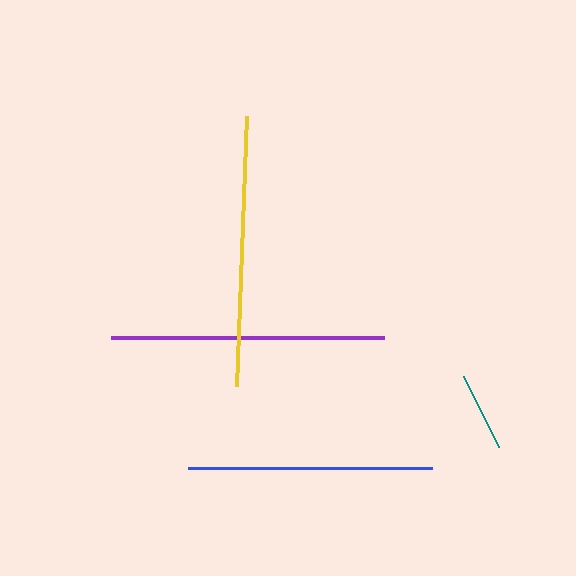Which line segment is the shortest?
The teal line is the shortest at approximately 78 pixels.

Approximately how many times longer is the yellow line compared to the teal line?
The yellow line is approximately 3.4 times the length of the teal line.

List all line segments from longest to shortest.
From longest to shortest: purple, yellow, blue, teal.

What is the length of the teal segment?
The teal segment is approximately 78 pixels long.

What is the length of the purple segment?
The purple segment is approximately 273 pixels long.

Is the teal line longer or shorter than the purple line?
The purple line is longer than the teal line.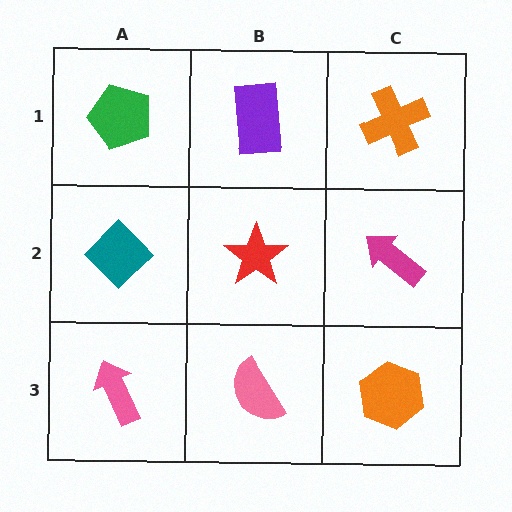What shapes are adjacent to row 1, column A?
A teal diamond (row 2, column A), a purple rectangle (row 1, column B).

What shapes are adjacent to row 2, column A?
A green pentagon (row 1, column A), a pink arrow (row 3, column A), a red star (row 2, column B).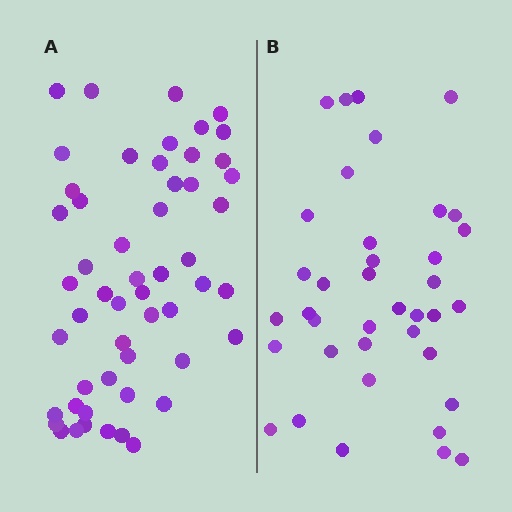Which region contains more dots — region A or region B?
Region A (the left region) has more dots.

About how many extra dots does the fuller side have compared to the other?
Region A has approximately 15 more dots than region B.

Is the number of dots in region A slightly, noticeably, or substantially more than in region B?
Region A has noticeably more, but not dramatically so. The ratio is roughly 1.4 to 1.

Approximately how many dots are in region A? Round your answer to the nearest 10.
About 50 dots. (The exact count is 53, which rounds to 50.)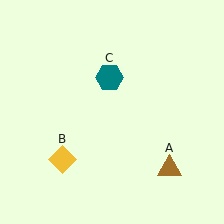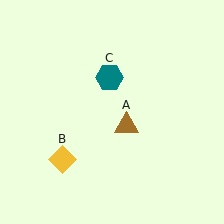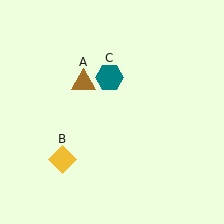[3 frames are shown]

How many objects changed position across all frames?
1 object changed position: brown triangle (object A).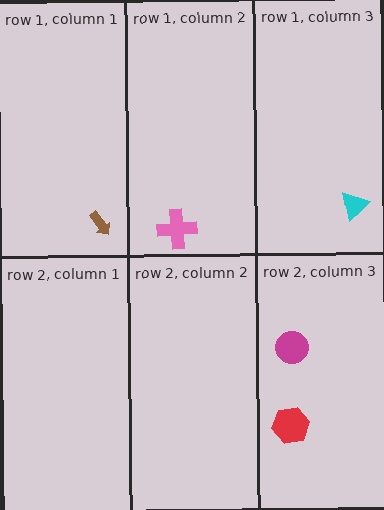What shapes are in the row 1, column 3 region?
The cyan triangle.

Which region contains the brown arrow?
The row 1, column 1 region.